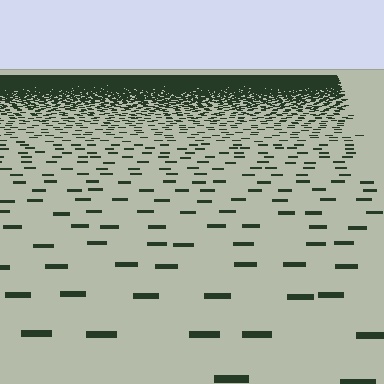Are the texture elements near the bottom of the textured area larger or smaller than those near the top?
Larger. Near the bottom, elements are closer to the viewer and appear at a bigger on-screen size.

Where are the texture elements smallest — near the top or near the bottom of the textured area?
Near the top.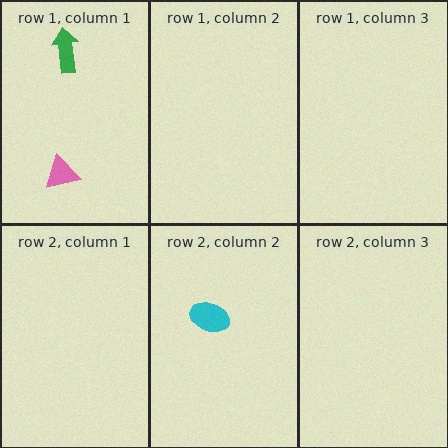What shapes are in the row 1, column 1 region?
The pink triangle, the green arrow.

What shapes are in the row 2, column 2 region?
The cyan ellipse.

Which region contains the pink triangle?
The row 1, column 1 region.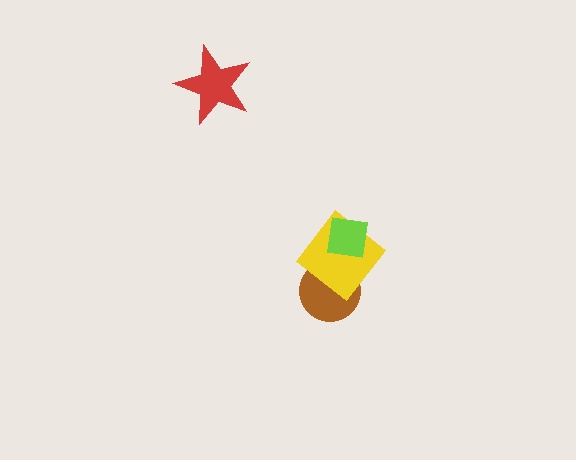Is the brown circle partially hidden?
Yes, it is partially covered by another shape.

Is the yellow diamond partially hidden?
Yes, it is partially covered by another shape.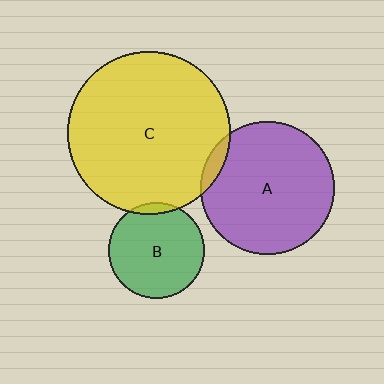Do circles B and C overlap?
Yes.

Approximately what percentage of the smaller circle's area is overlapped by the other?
Approximately 5%.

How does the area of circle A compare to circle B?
Approximately 1.9 times.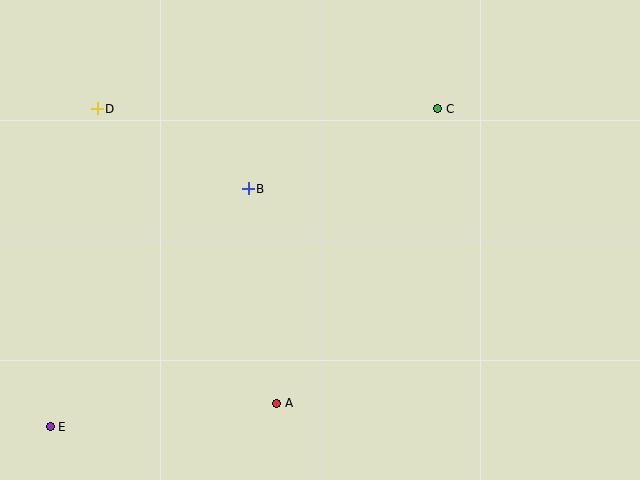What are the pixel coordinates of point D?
Point D is at (97, 109).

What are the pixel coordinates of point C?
Point C is at (438, 109).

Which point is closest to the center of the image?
Point B at (248, 189) is closest to the center.